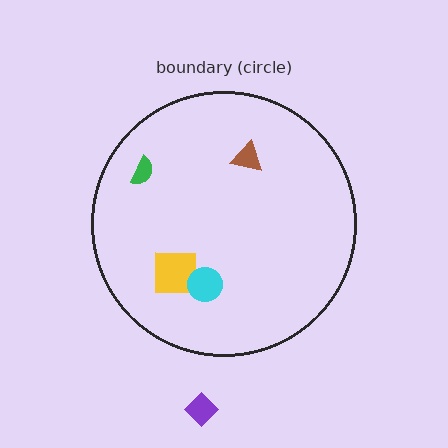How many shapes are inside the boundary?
4 inside, 1 outside.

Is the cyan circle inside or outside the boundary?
Inside.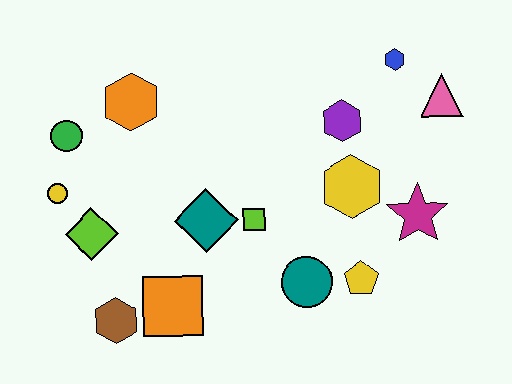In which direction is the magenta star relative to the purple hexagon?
The magenta star is below the purple hexagon.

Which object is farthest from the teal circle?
The green circle is farthest from the teal circle.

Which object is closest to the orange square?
The brown hexagon is closest to the orange square.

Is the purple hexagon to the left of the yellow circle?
No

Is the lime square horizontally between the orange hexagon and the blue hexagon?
Yes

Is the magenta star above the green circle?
No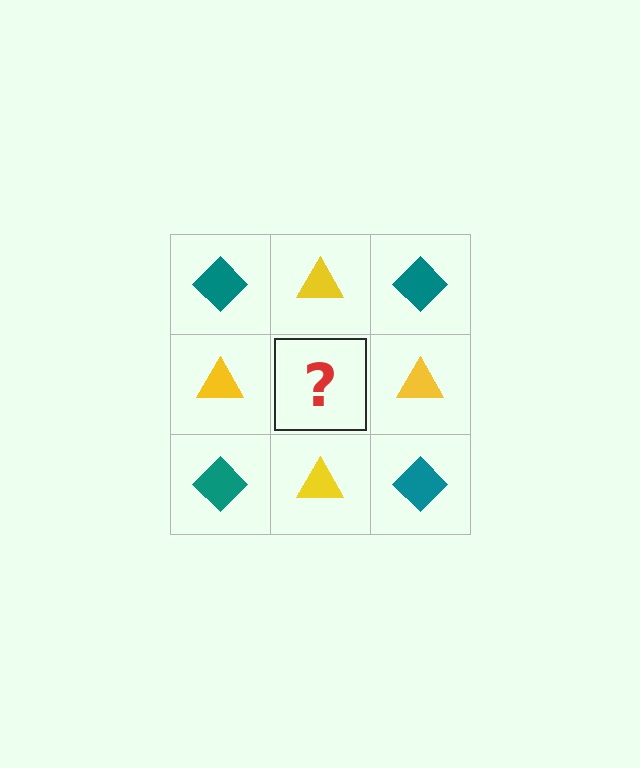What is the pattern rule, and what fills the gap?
The rule is that it alternates teal diamond and yellow triangle in a checkerboard pattern. The gap should be filled with a teal diamond.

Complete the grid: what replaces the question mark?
The question mark should be replaced with a teal diamond.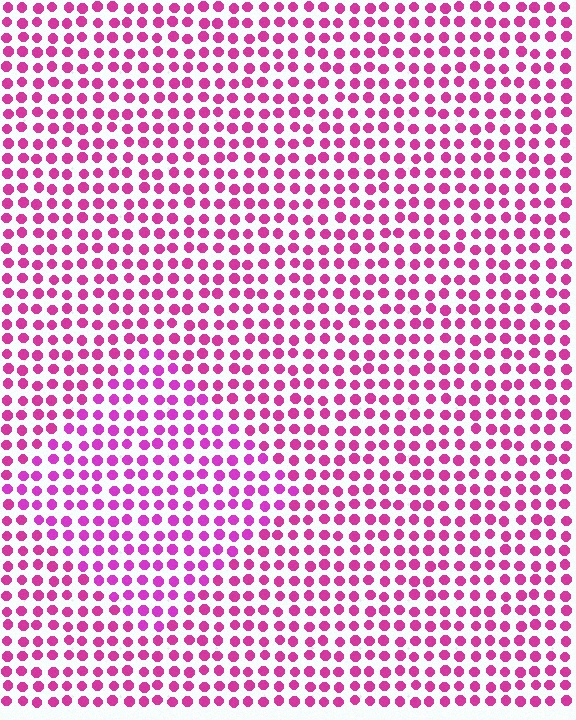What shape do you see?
I see a diamond.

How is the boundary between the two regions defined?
The boundary is defined purely by a slight shift in hue (about 17 degrees). Spacing, size, and orientation are identical on both sides.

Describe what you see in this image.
The image is filled with small magenta elements in a uniform arrangement. A diamond-shaped region is visible where the elements are tinted to a slightly different hue, forming a subtle color boundary.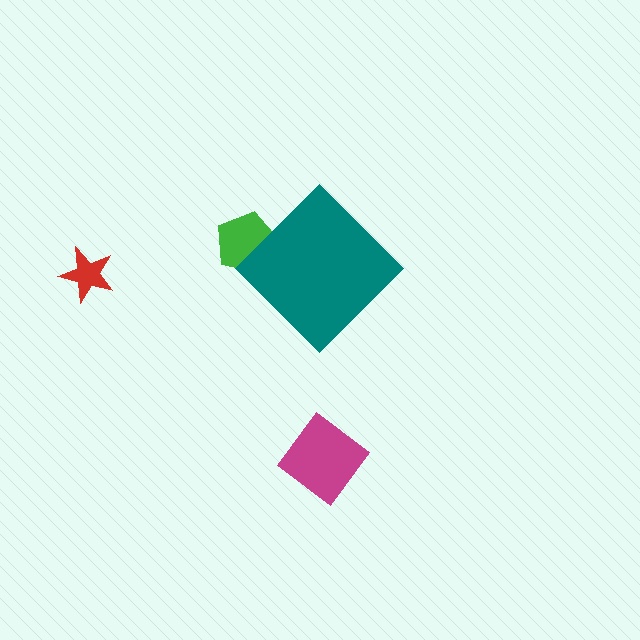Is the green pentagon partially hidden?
Yes, the green pentagon is partially hidden behind the teal diamond.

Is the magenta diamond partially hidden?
No, the magenta diamond is fully visible.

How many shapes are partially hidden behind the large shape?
1 shape is partially hidden.